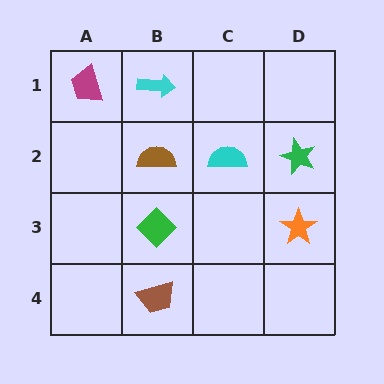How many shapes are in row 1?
2 shapes.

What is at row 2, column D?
A green star.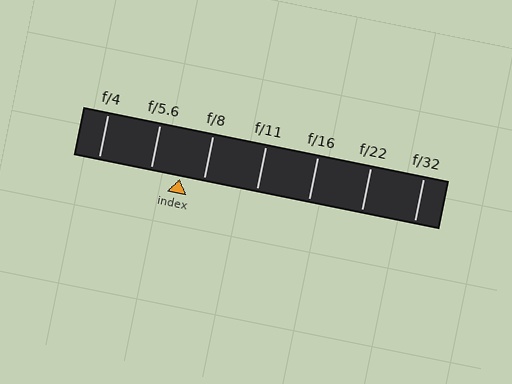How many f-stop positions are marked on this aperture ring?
There are 7 f-stop positions marked.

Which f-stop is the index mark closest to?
The index mark is closest to f/8.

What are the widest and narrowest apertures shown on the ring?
The widest aperture shown is f/4 and the narrowest is f/32.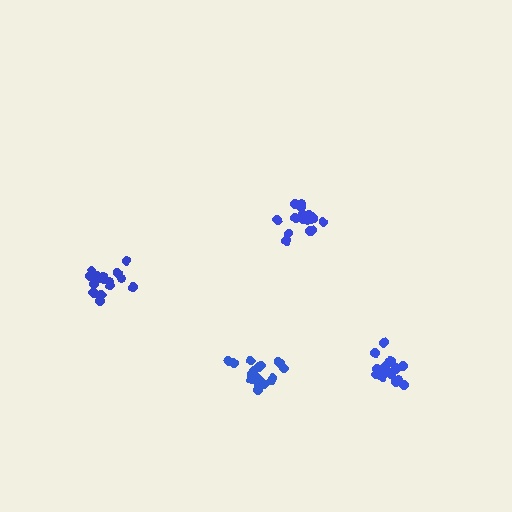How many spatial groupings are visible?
There are 4 spatial groupings.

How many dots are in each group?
Group 1: 18 dots, Group 2: 21 dots, Group 3: 21 dots, Group 4: 21 dots (81 total).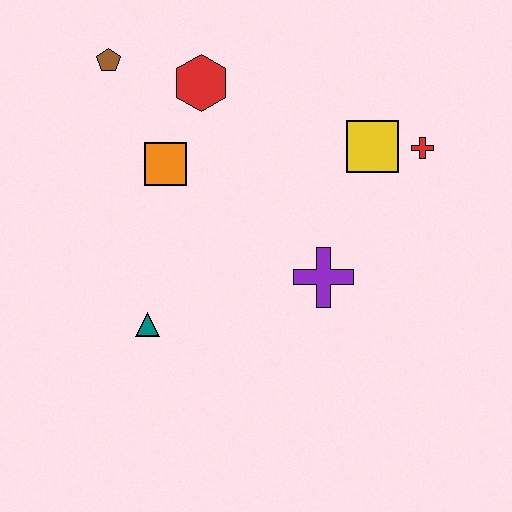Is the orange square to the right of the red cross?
No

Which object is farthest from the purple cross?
The brown pentagon is farthest from the purple cross.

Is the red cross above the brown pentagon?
No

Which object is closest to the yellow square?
The red cross is closest to the yellow square.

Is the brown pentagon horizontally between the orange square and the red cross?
No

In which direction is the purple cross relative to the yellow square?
The purple cross is below the yellow square.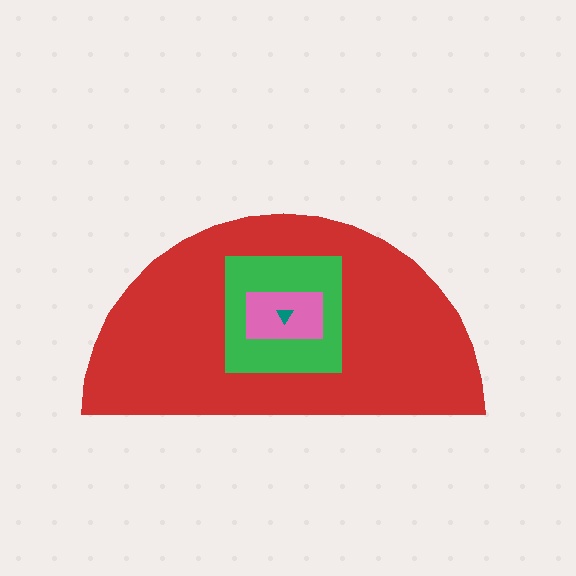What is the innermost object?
The teal triangle.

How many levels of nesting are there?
4.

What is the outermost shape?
The red semicircle.